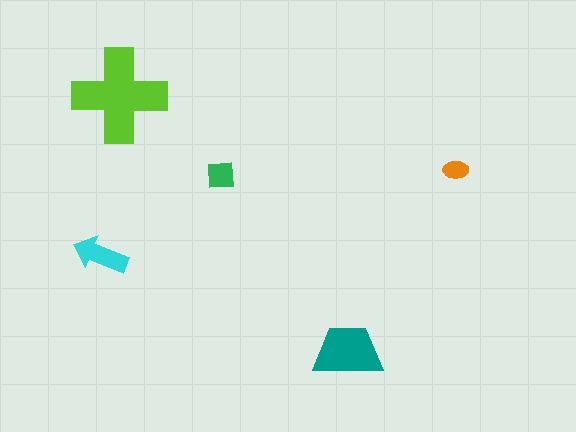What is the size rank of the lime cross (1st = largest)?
1st.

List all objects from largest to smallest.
The lime cross, the teal trapezoid, the cyan arrow, the green square, the orange ellipse.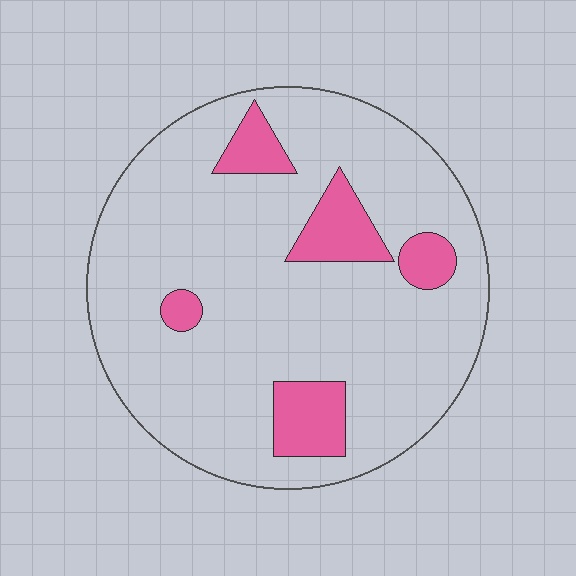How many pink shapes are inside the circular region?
5.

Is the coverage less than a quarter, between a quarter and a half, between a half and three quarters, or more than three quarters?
Less than a quarter.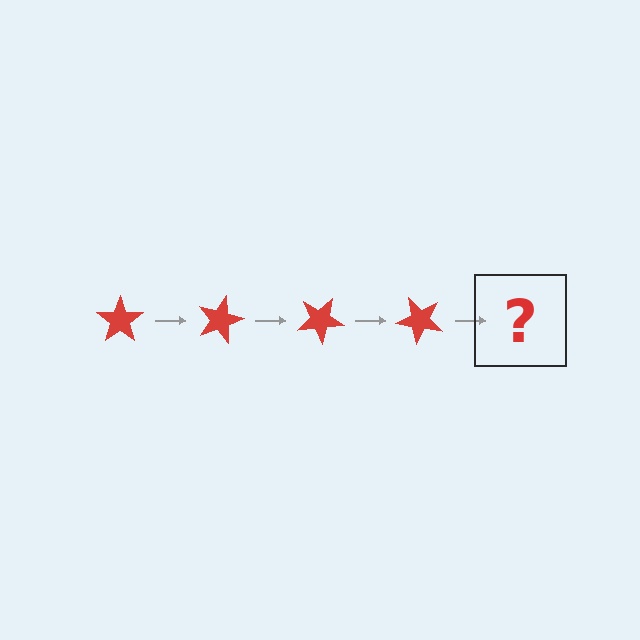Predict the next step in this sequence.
The next step is a red star rotated 60 degrees.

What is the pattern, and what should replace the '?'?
The pattern is that the star rotates 15 degrees each step. The '?' should be a red star rotated 60 degrees.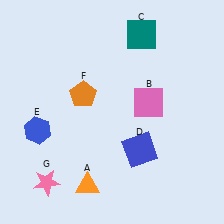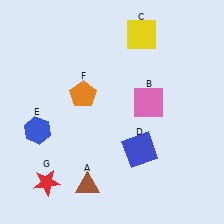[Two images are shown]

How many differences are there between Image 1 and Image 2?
There are 3 differences between the two images.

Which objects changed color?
A changed from orange to brown. C changed from teal to yellow. G changed from pink to red.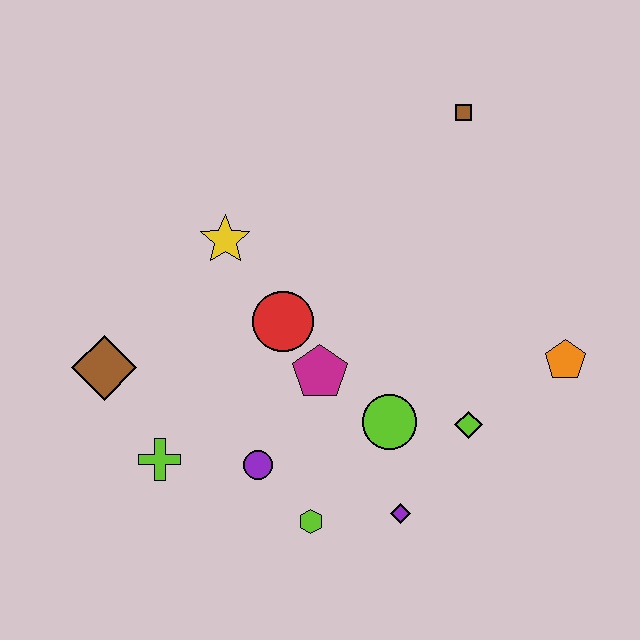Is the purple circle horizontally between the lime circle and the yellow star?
Yes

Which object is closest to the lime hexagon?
The purple circle is closest to the lime hexagon.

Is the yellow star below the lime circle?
No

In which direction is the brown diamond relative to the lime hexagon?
The brown diamond is to the left of the lime hexagon.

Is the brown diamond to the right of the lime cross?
No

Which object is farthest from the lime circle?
The brown square is farthest from the lime circle.